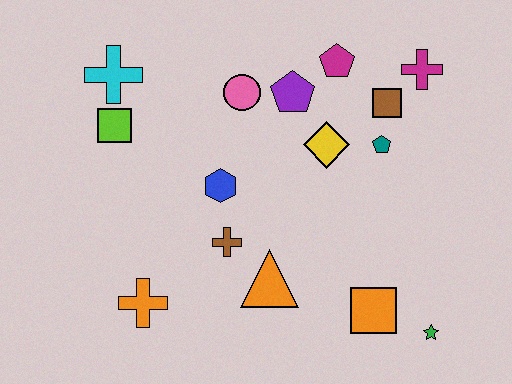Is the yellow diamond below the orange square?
No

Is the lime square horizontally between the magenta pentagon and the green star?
No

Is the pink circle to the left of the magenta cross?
Yes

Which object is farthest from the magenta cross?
The orange cross is farthest from the magenta cross.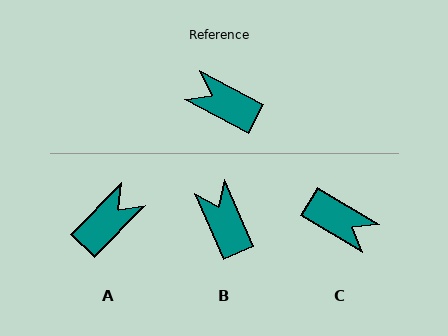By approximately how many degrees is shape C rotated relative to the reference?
Approximately 177 degrees counter-clockwise.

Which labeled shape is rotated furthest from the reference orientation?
C, about 177 degrees away.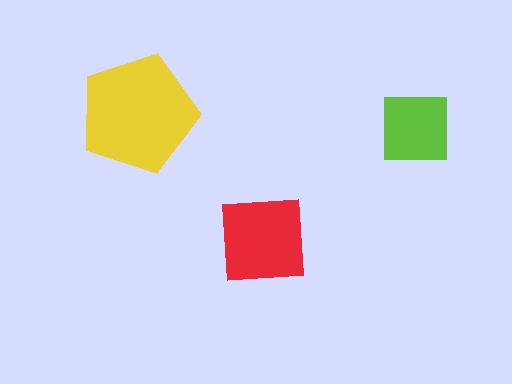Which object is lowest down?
The red square is bottommost.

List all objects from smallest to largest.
The lime square, the red square, the yellow pentagon.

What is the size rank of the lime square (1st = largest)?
3rd.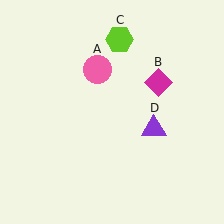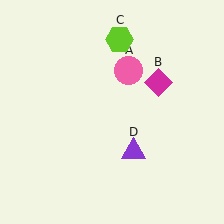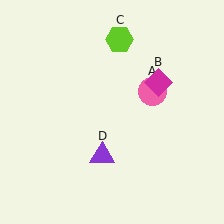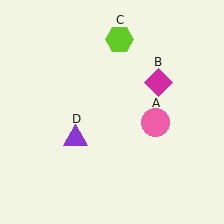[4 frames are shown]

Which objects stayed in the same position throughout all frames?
Magenta diamond (object B) and lime hexagon (object C) remained stationary.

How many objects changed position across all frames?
2 objects changed position: pink circle (object A), purple triangle (object D).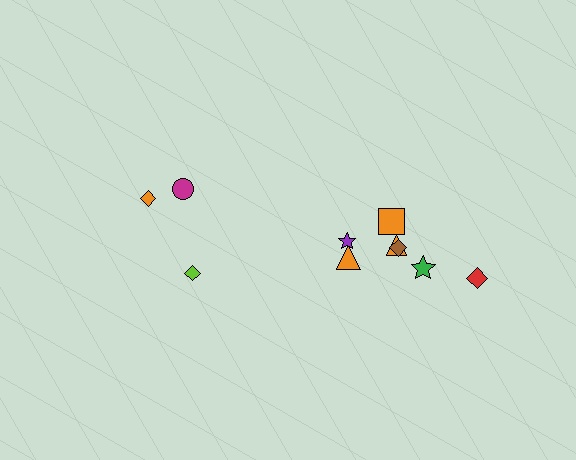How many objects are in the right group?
There are 7 objects.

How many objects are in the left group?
There are 3 objects.